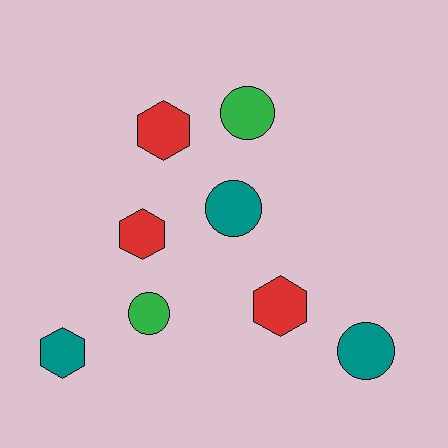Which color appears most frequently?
Teal, with 3 objects.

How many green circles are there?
There are 2 green circles.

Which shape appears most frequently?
Circle, with 4 objects.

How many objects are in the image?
There are 8 objects.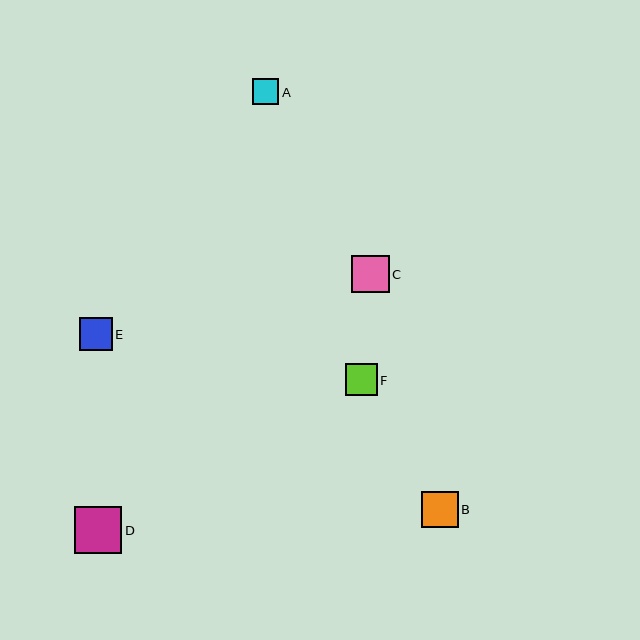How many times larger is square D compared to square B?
Square D is approximately 1.3 times the size of square B.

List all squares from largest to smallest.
From largest to smallest: D, C, B, E, F, A.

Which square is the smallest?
Square A is the smallest with a size of approximately 26 pixels.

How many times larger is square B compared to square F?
Square B is approximately 1.1 times the size of square F.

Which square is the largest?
Square D is the largest with a size of approximately 47 pixels.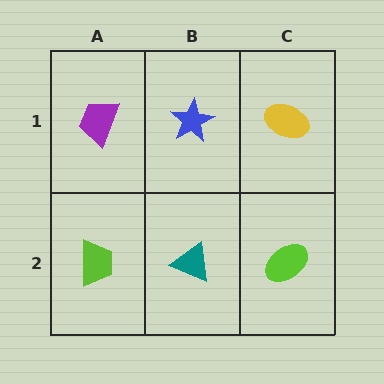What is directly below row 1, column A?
A lime trapezoid.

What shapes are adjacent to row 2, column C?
A yellow ellipse (row 1, column C), a teal triangle (row 2, column B).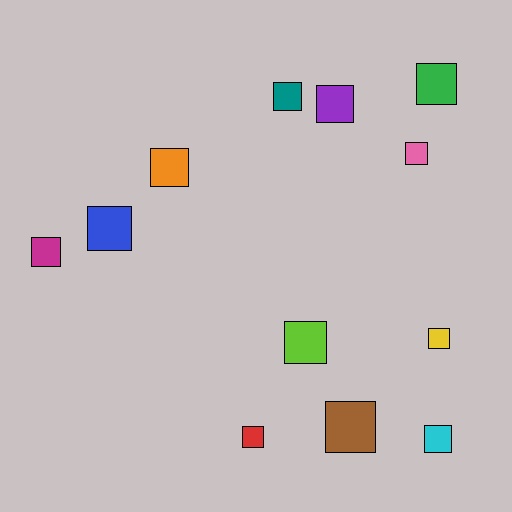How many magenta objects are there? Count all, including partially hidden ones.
There is 1 magenta object.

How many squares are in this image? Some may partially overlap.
There are 12 squares.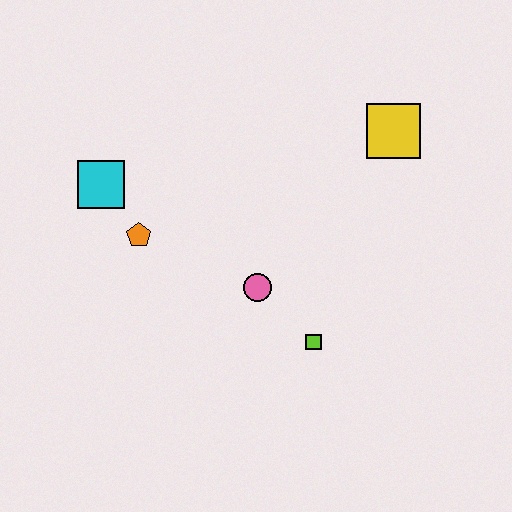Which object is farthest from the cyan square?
The yellow square is farthest from the cyan square.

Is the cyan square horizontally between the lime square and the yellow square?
No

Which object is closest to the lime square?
The pink circle is closest to the lime square.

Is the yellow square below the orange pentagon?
No